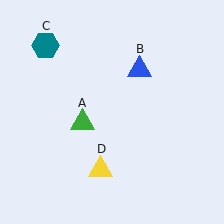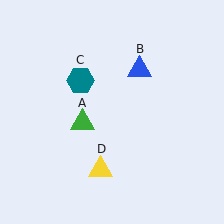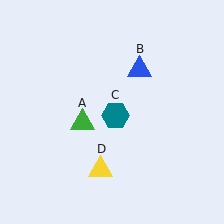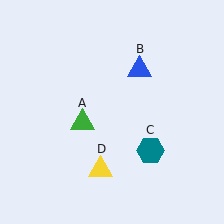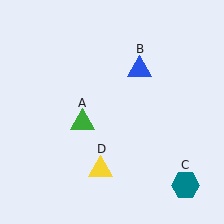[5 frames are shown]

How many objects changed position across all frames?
1 object changed position: teal hexagon (object C).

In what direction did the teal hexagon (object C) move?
The teal hexagon (object C) moved down and to the right.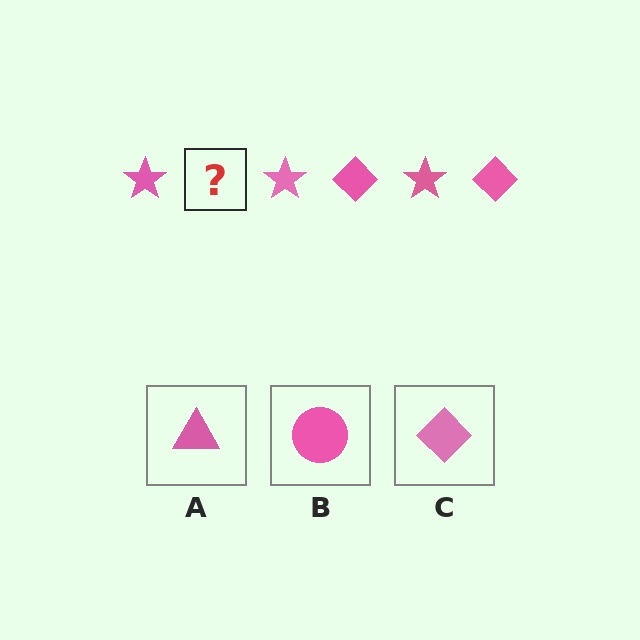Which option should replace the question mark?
Option C.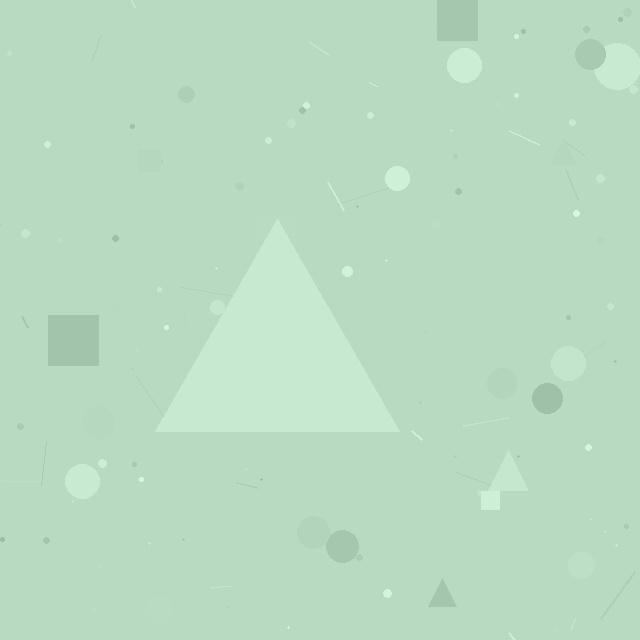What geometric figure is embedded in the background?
A triangle is embedded in the background.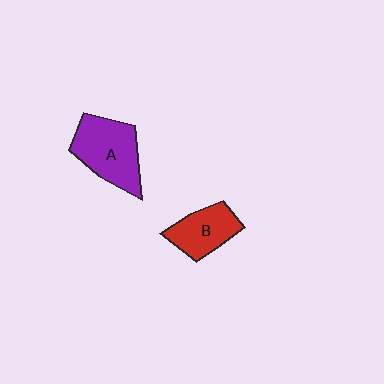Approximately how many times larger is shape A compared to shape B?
Approximately 1.4 times.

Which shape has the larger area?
Shape A (purple).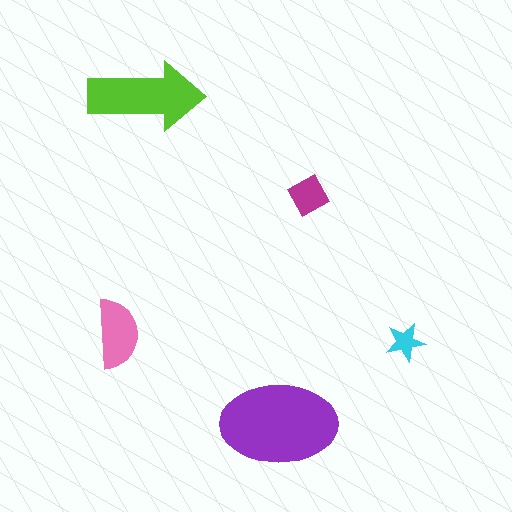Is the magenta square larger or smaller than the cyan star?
Larger.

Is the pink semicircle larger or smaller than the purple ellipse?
Smaller.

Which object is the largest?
The purple ellipse.